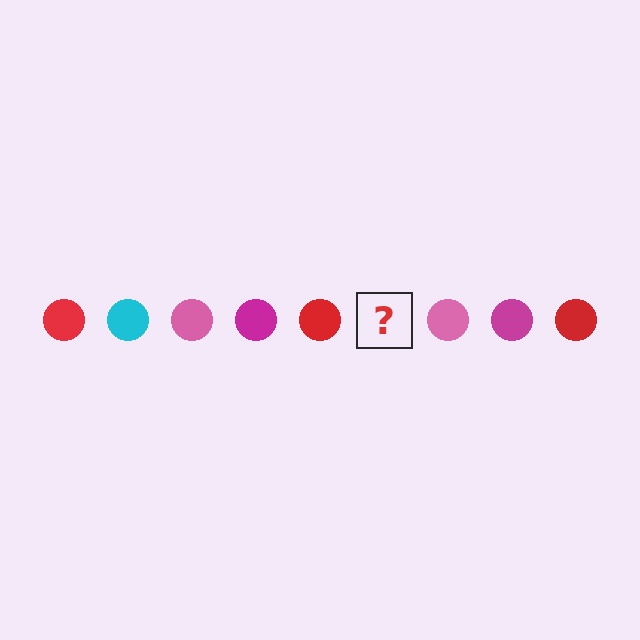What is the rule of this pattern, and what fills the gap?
The rule is that the pattern cycles through red, cyan, pink, magenta circles. The gap should be filled with a cyan circle.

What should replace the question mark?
The question mark should be replaced with a cyan circle.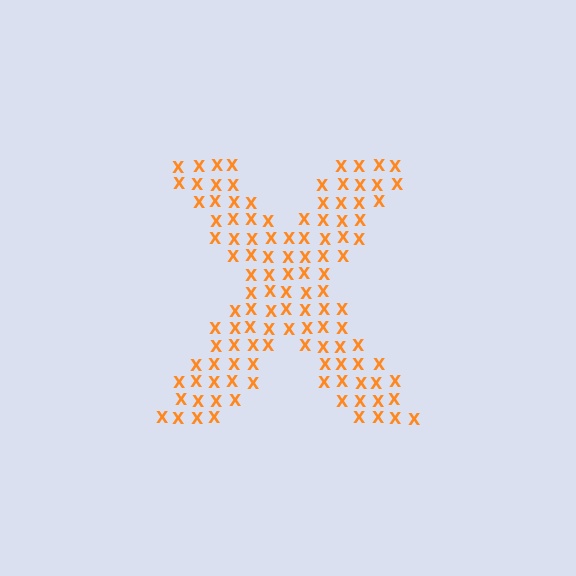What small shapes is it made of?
It is made of small letter X's.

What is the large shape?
The large shape is the letter X.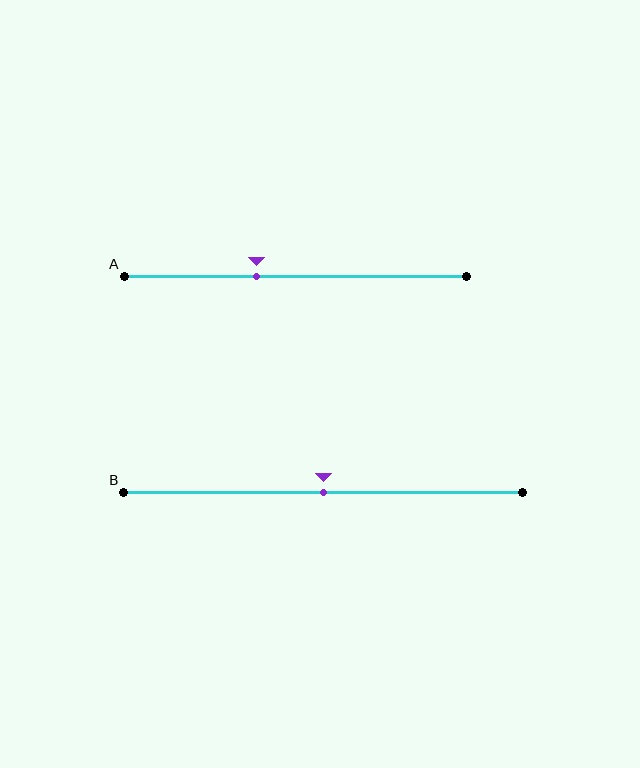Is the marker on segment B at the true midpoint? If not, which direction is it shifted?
Yes, the marker on segment B is at the true midpoint.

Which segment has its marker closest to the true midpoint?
Segment B has its marker closest to the true midpoint.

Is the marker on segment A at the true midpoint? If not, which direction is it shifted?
No, the marker on segment A is shifted to the left by about 11% of the segment length.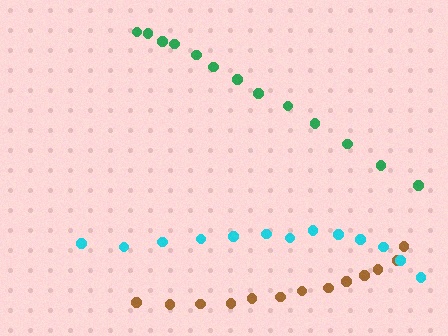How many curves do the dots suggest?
There are 3 distinct paths.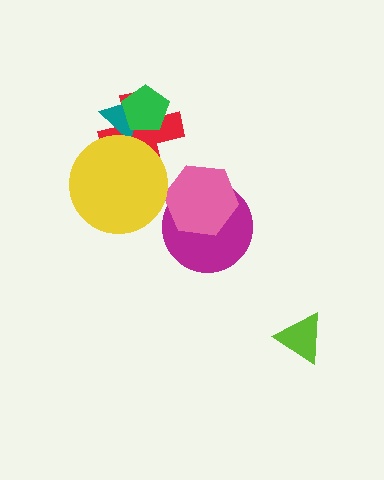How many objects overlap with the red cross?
3 objects overlap with the red cross.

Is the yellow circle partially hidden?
No, no other shape covers it.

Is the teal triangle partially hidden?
Yes, it is partially covered by another shape.